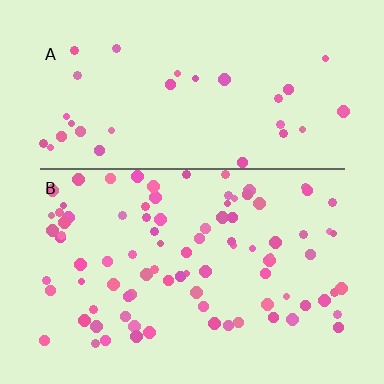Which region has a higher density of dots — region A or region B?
B (the bottom).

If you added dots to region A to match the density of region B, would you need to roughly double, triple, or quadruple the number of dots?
Approximately triple.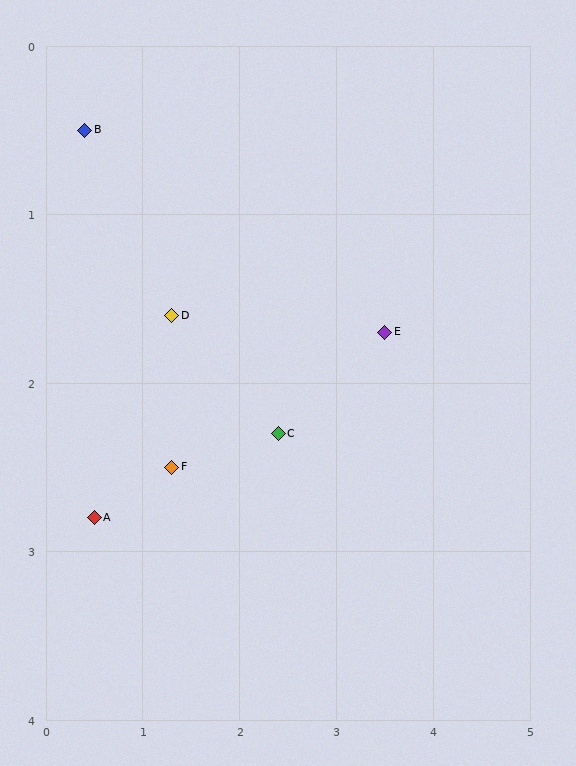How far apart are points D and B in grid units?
Points D and B are about 1.4 grid units apart.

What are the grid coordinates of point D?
Point D is at approximately (1.3, 1.6).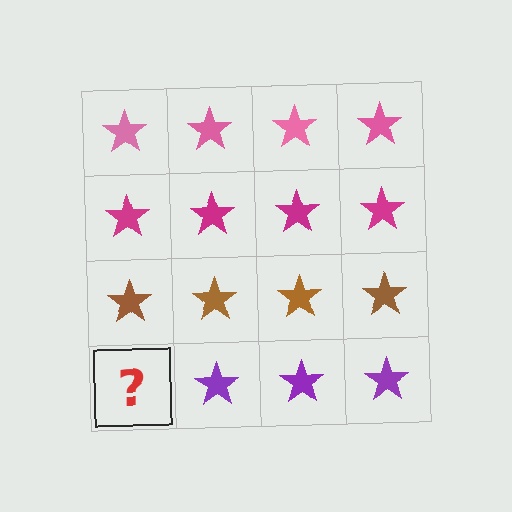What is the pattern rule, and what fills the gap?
The rule is that each row has a consistent color. The gap should be filled with a purple star.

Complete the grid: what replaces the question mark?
The question mark should be replaced with a purple star.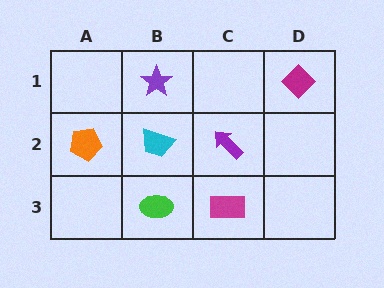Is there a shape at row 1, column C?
No, that cell is empty.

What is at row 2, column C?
A purple arrow.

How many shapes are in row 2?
3 shapes.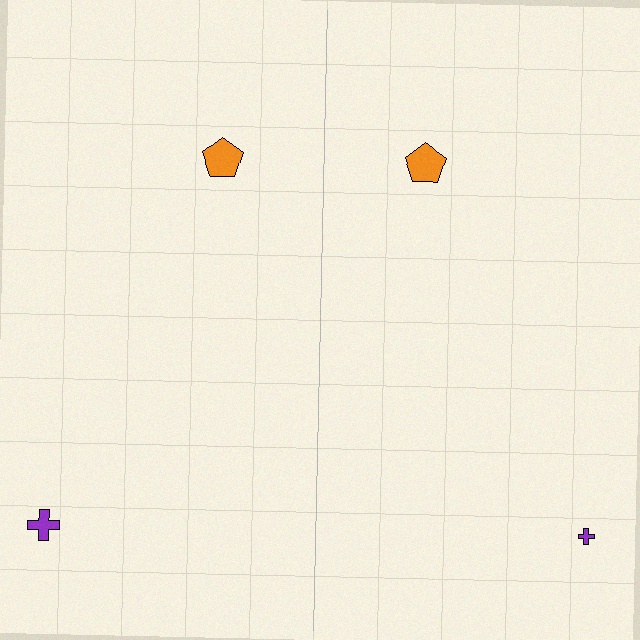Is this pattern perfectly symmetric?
No, the pattern is not perfectly symmetric. The purple cross on the right side has a different size than its mirror counterpart.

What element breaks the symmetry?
The purple cross on the right side has a different size than its mirror counterpart.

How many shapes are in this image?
There are 4 shapes in this image.